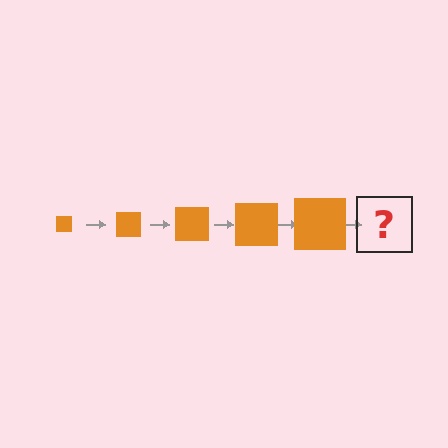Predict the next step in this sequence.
The next step is an orange square, larger than the previous one.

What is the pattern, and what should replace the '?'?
The pattern is that the square gets progressively larger each step. The '?' should be an orange square, larger than the previous one.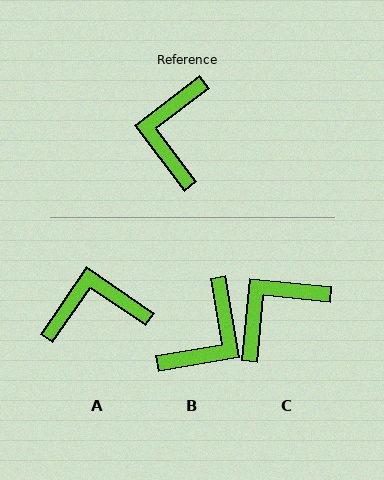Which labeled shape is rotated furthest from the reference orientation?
B, about 153 degrees away.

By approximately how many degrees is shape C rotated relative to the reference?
Approximately 43 degrees clockwise.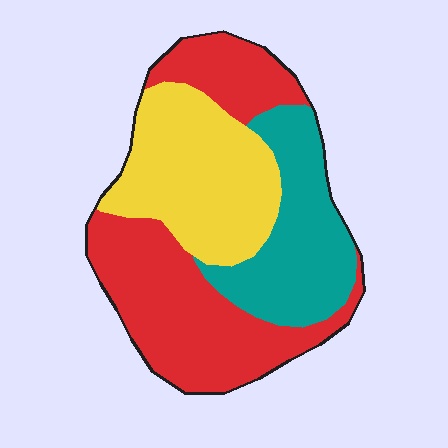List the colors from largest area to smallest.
From largest to smallest: red, yellow, teal.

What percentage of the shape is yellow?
Yellow takes up between a sixth and a third of the shape.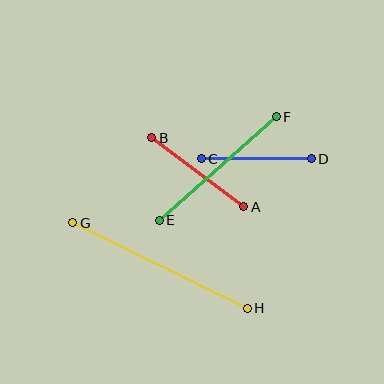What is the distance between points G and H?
The distance is approximately 195 pixels.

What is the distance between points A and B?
The distance is approximately 115 pixels.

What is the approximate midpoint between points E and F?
The midpoint is at approximately (218, 168) pixels.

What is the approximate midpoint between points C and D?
The midpoint is at approximately (256, 159) pixels.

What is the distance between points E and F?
The distance is approximately 156 pixels.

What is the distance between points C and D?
The distance is approximately 110 pixels.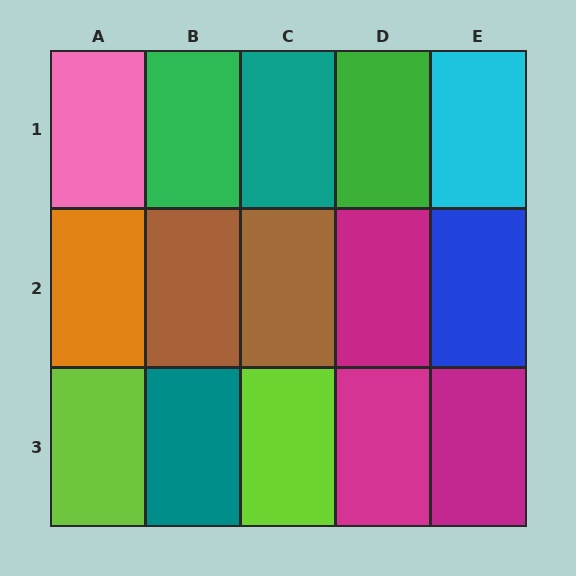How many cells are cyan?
1 cell is cyan.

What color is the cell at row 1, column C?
Teal.